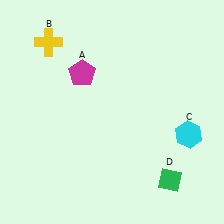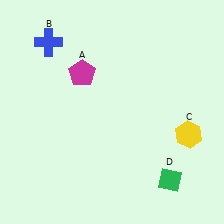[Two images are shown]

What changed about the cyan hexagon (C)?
In Image 1, C is cyan. In Image 2, it changed to yellow.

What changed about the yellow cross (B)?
In Image 1, B is yellow. In Image 2, it changed to blue.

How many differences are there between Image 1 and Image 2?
There are 2 differences between the two images.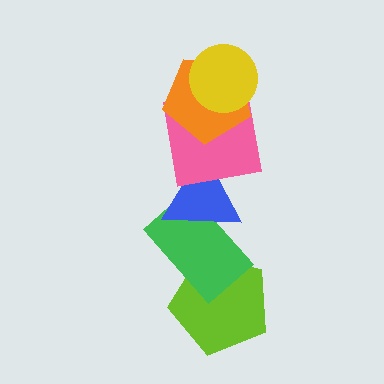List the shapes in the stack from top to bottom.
From top to bottom: the yellow circle, the orange pentagon, the pink square, the blue triangle, the green rectangle, the lime pentagon.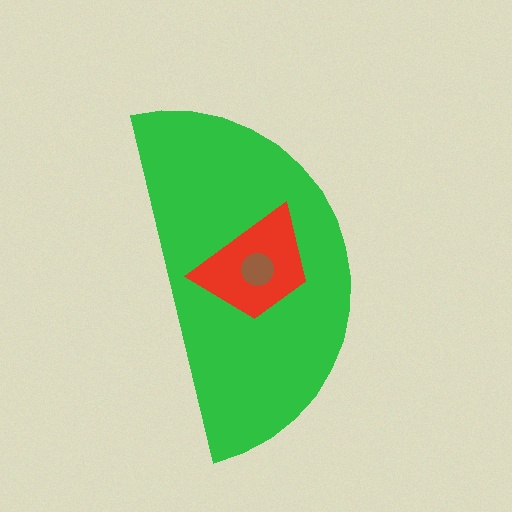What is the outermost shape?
The green semicircle.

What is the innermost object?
The brown circle.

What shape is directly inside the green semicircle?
The red trapezoid.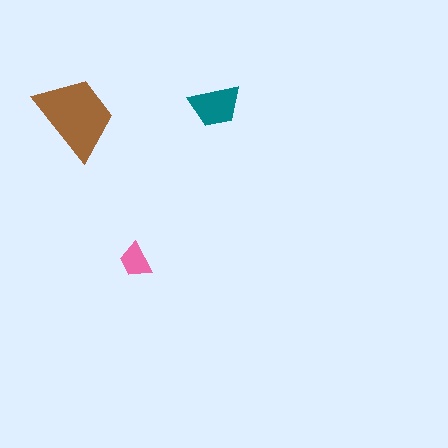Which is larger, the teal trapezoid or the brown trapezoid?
The brown one.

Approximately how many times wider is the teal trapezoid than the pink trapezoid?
About 1.5 times wider.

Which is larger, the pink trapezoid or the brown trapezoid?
The brown one.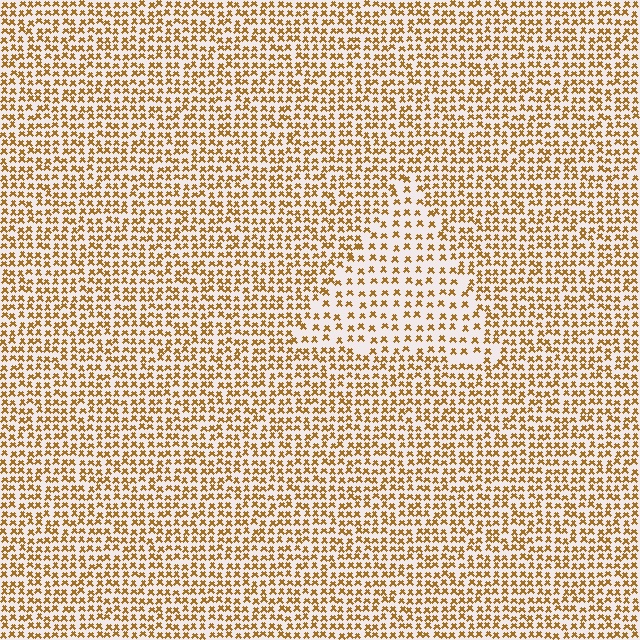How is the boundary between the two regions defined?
The boundary is defined by a change in element density (approximately 1.8x ratio). All elements are the same color, size, and shape.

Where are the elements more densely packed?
The elements are more densely packed outside the triangle boundary.